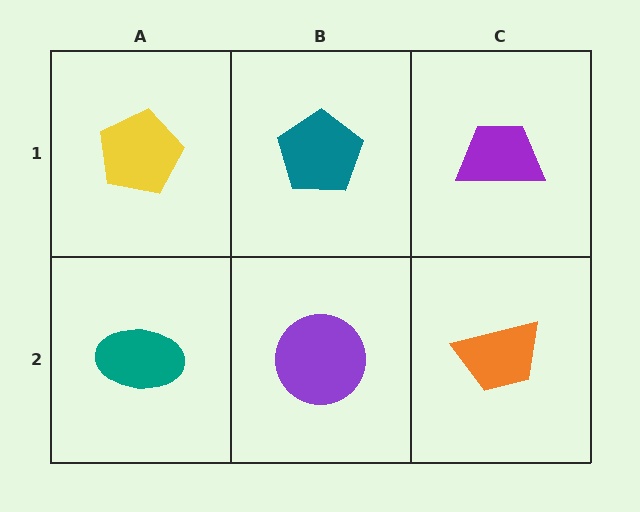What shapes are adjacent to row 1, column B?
A purple circle (row 2, column B), a yellow pentagon (row 1, column A), a purple trapezoid (row 1, column C).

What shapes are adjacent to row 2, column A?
A yellow pentagon (row 1, column A), a purple circle (row 2, column B).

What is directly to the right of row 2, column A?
A purple circle.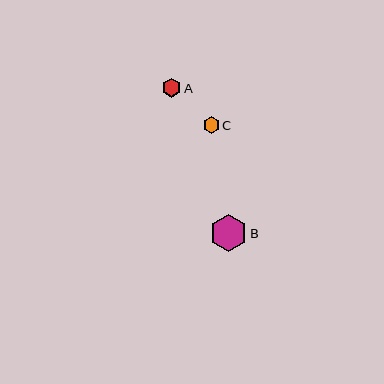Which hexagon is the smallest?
Hexagon C is the smallest with a size of approximately 16 pixels.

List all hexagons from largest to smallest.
From largest to smallest: B, A, C.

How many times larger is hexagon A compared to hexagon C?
Hexagon A is approximately 1.2 times the size of hexagon C.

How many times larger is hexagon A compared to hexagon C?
Hexagon A is approximately 1.2 times the size of hexagon C.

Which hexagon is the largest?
Hexagon B is the largest with a size of approximately 37 pixels.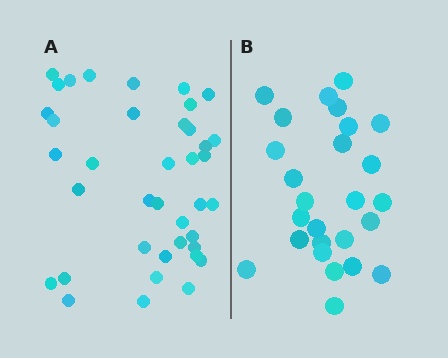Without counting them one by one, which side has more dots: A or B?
Region A (the left region) has more dots.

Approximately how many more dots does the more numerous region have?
Region A has approximately 15 more dots than region B.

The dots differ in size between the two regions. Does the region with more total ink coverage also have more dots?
No. Region B has more total ink coverage because its dots are larger, but region A actually contains more individual dots. Total area can be misleading — the number of items is what matters here.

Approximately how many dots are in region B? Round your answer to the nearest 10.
About 30 dots. (The exact count is 26, which rounds to 30.)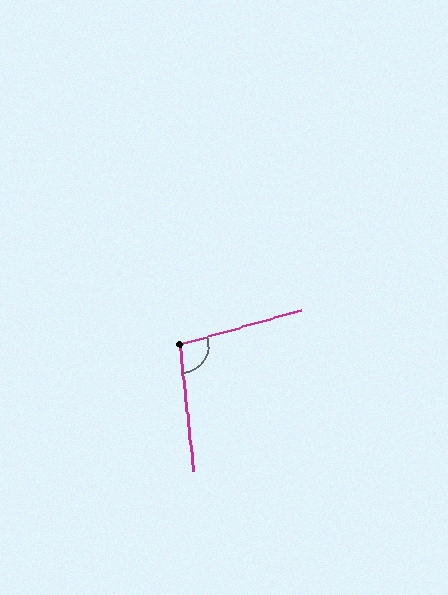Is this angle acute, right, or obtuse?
It is obtuse.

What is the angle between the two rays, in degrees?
Approximately 100 degrees.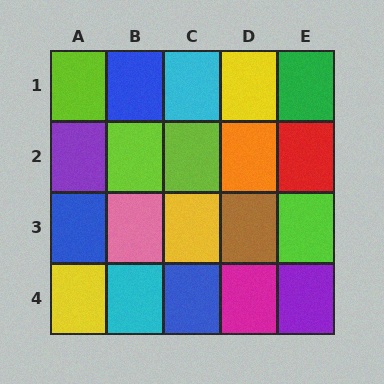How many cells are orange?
1 cell is orange.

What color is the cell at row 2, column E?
Red.